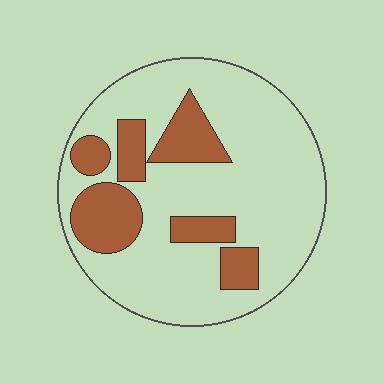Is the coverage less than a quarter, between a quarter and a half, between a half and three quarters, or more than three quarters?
Less than a quarter.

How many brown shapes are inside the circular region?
6.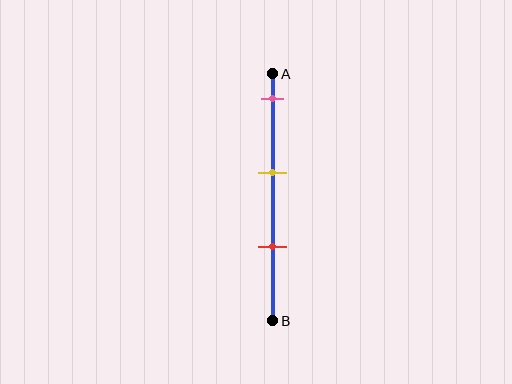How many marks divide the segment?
There are 3 marks dividing the segment.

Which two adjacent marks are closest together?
The yellow and red marks are the closest adjacent pair.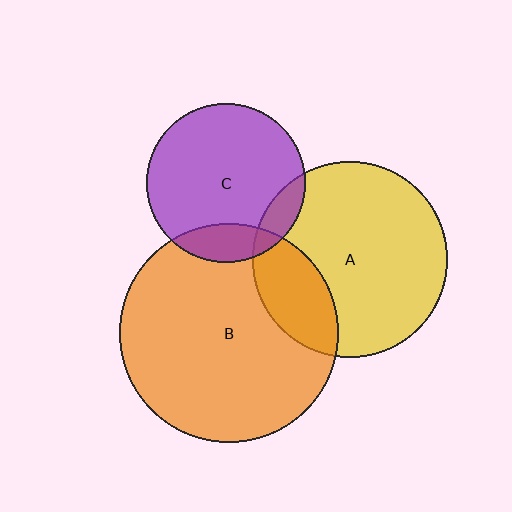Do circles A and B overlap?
Yes.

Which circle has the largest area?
Circle B (orange).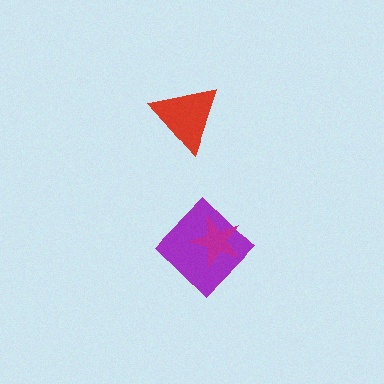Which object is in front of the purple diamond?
The magenta star is in front of the purple diamond.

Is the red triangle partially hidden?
No, no other shape covers it.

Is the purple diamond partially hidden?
Yes, it is partially covered by another shape.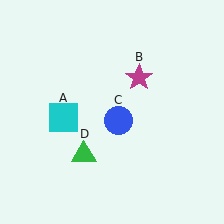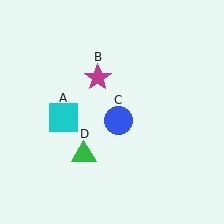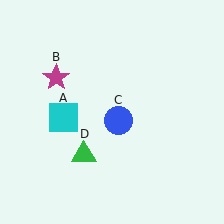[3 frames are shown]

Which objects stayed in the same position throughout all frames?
Cyan square (object A) and blue circle (object C) and green triangle (object D) remained stationary.